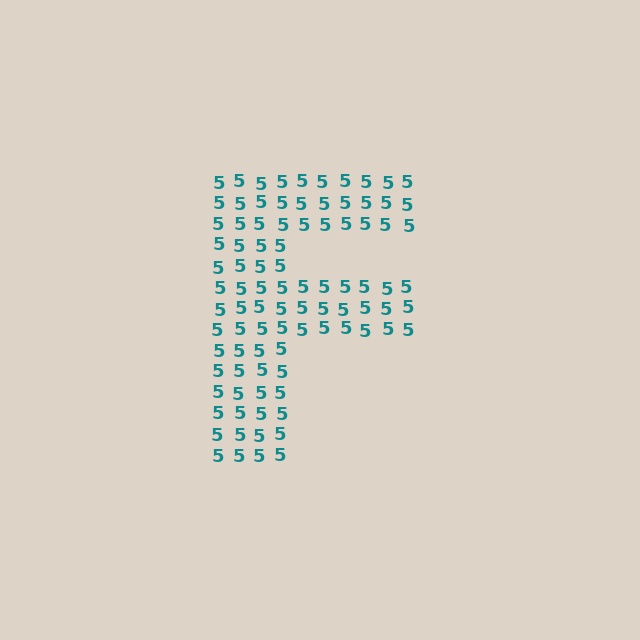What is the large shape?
The large shape is the letter F.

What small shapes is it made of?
It is made of small digit 5's.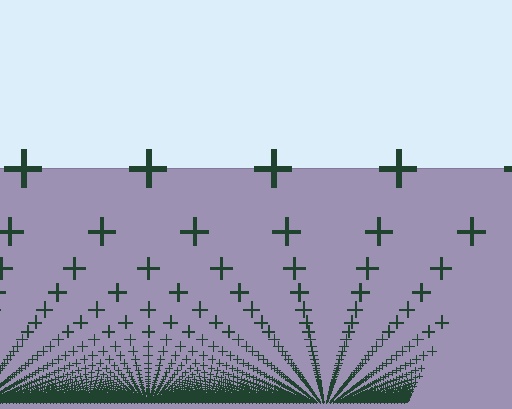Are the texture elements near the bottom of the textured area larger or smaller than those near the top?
Smaller. The gradient is inverted — elements near the bottom are smaller and denser.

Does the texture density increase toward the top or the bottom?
Density increases toward the bottom.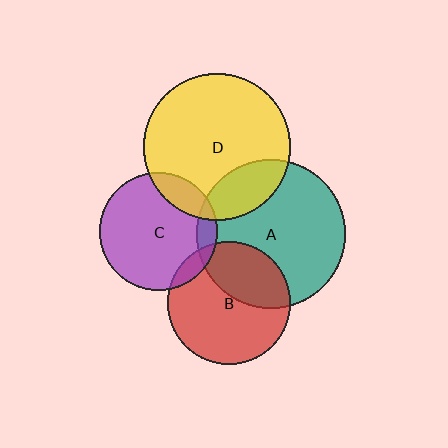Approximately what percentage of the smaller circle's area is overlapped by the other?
Approximately 10%.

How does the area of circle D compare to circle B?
Approximately 1.4 times.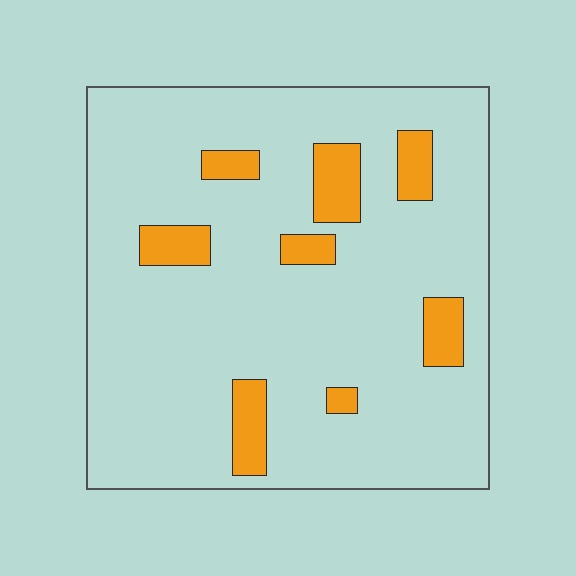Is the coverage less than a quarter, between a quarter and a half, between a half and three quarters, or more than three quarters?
Less than a quarter.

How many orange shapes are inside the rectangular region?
8.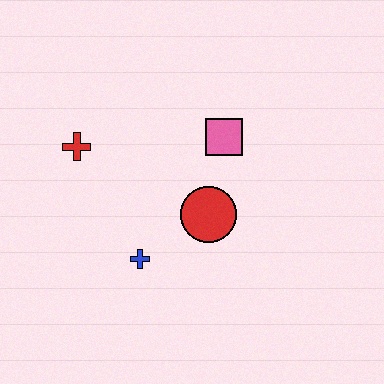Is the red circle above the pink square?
No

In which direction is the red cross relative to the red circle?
The red cross is to the left of the red circle.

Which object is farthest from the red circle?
The red cross is farthest from the red circle.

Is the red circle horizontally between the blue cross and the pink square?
Yes